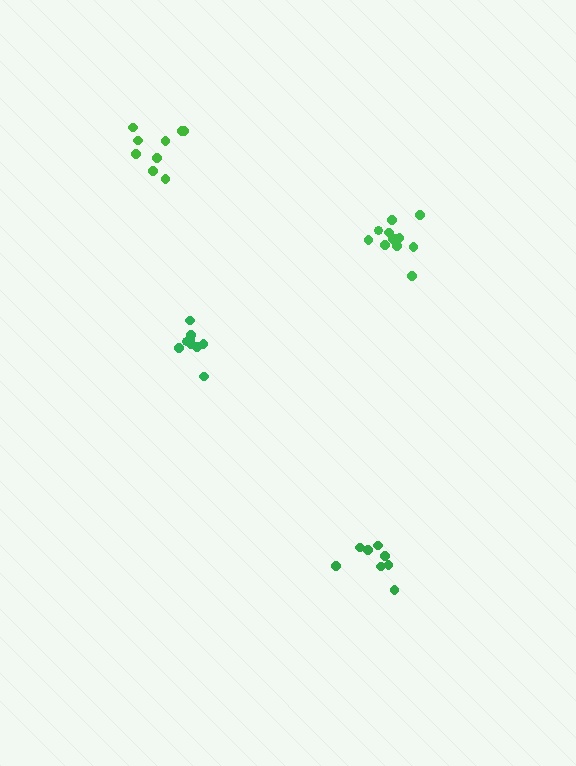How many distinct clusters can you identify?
There are 4 distinct clusters.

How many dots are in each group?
Group 1: 8 dots, Group 2: 12 dots, Group 3: 9 dots, Group 4: 9 dots (38 total).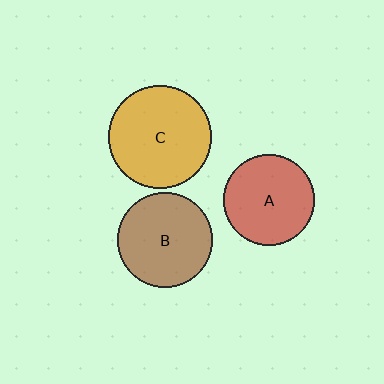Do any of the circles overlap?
No, none of the circles overlap.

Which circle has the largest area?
Circle C (orange).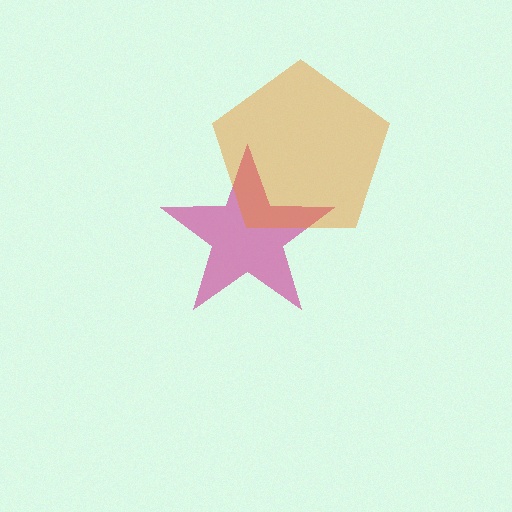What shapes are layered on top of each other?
The layered shapes are: a magenta star, an orange pentagon.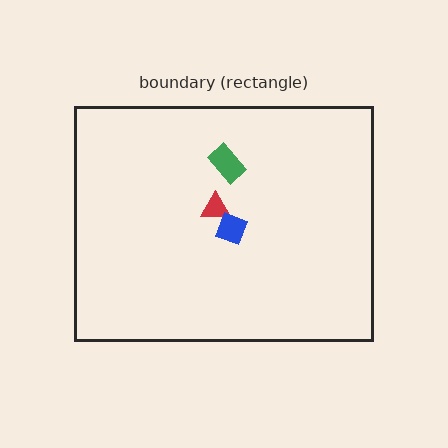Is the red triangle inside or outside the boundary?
Inside.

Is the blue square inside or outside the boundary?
Inside.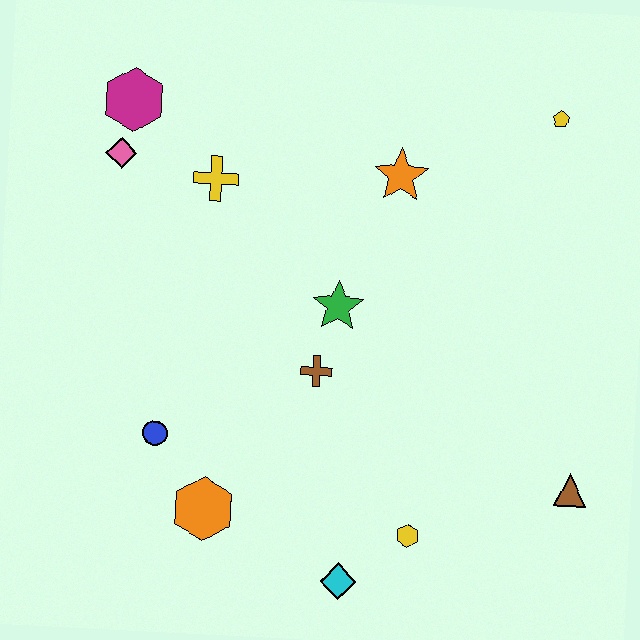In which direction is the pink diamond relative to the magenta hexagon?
The pink diamond is below the magenta hexagon.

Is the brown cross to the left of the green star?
Yes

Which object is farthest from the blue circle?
The yellow pentagon is farthest from the blue circle.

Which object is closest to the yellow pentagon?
The orange star is closest to the yellow pentagon.